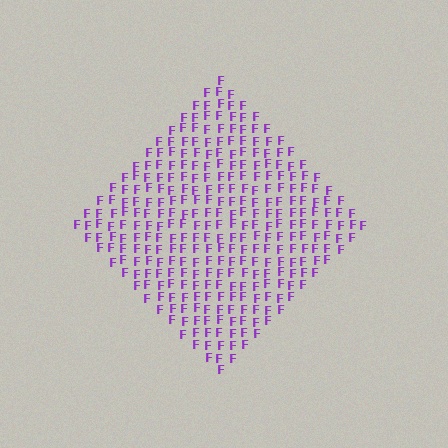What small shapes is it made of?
It is made of small letter F's.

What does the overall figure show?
The overall figure shows a diamond.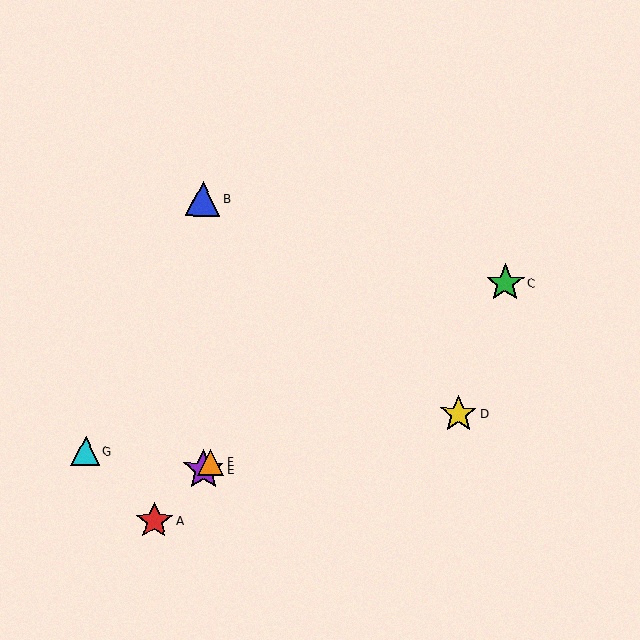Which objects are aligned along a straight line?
Objects A, E, F are aligned along a straight line.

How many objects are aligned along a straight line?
3 objects (A, E, F) are aligned along a straight line.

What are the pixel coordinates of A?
Object A is at (154, 521).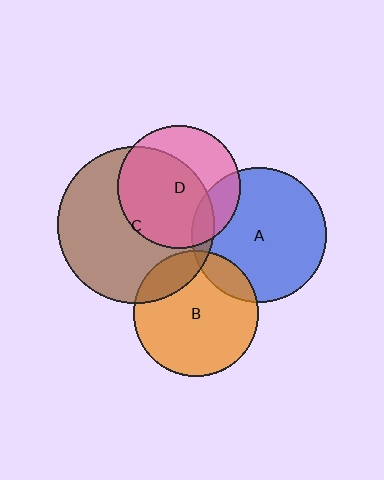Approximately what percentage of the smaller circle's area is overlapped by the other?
Approximately 20%.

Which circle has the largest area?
Circle C (brown).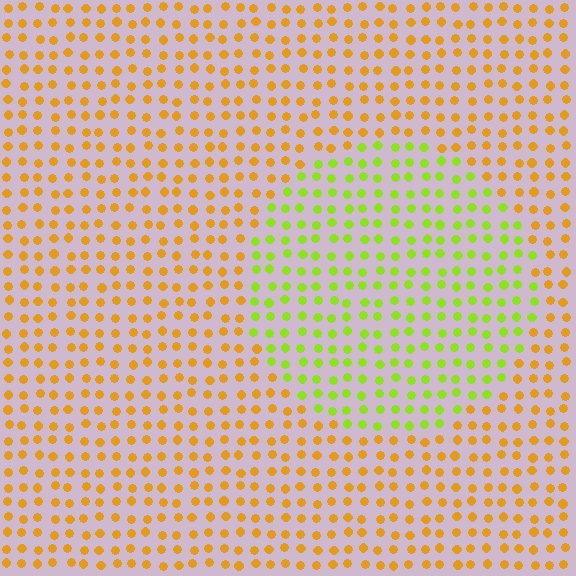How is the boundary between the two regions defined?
The boundary is defined purely by a slight shift in hue (about 49 degrees). Spacing, size, and orientation are identical on both sides.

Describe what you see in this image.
The image is filled with small orange elements in a uniform arrangement. A circle-shaped region is visible where the elements are tinted to a slightly different hue, forming a subtle color boundary.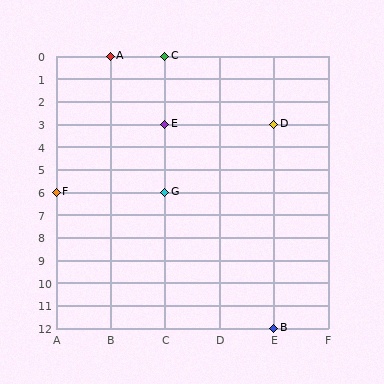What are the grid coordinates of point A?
Point A is at grid coordinates (B, 0).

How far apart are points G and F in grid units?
Points G and F are 2 columns apart.